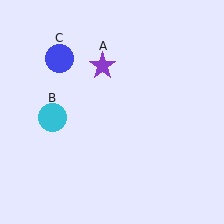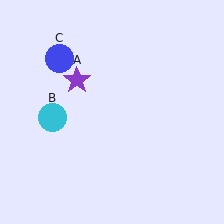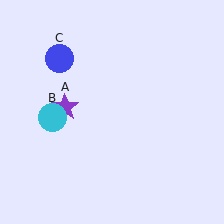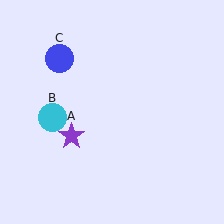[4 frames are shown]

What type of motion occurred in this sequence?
The purple star (object A) rotated counterclockwise around the center of the scene.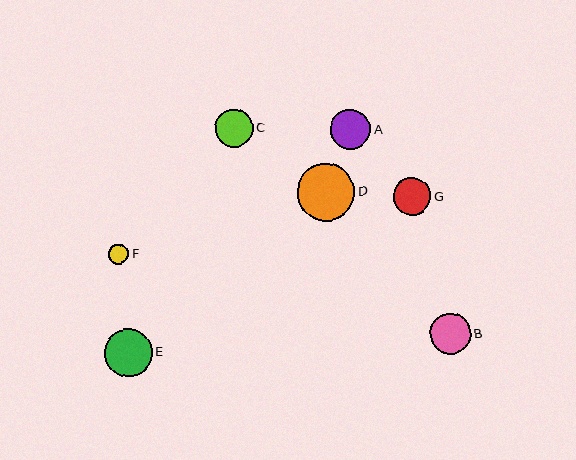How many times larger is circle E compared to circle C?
Circle E is approximately 1.3 times the size of circle C.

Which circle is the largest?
Circle D is the largest with a size of approximately 58 pixels.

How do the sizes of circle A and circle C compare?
Circle A and circle C are approximately the same size.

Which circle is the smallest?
Circle F is the smallest with a size of approximately 20 pixels.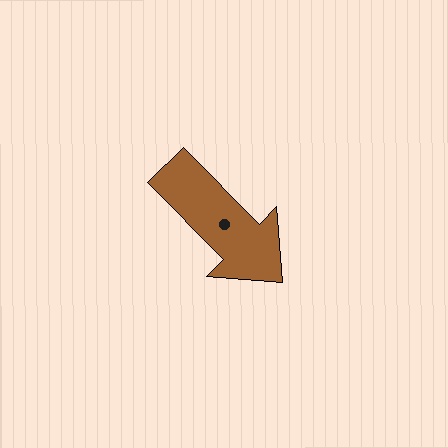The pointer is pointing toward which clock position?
Roughly 5 o'clock.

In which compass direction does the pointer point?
Southeast.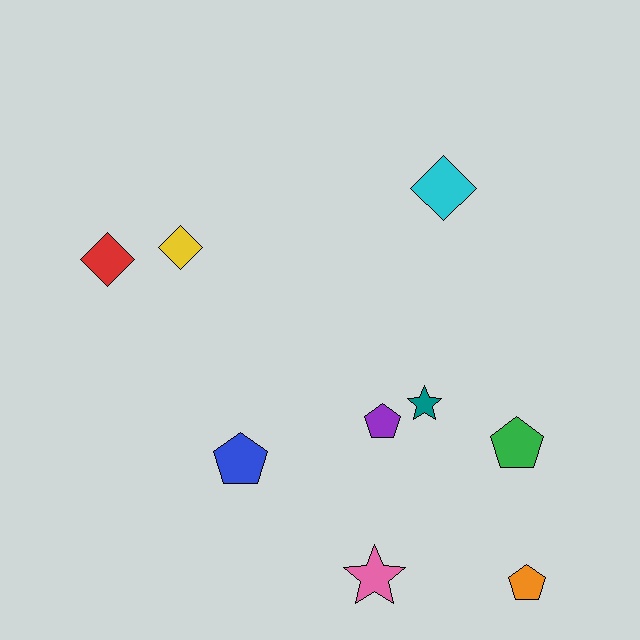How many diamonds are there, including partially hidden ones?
There are 3 diamonds.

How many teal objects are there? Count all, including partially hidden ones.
There is 1 teal object.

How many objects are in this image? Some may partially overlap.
There are 9 objects.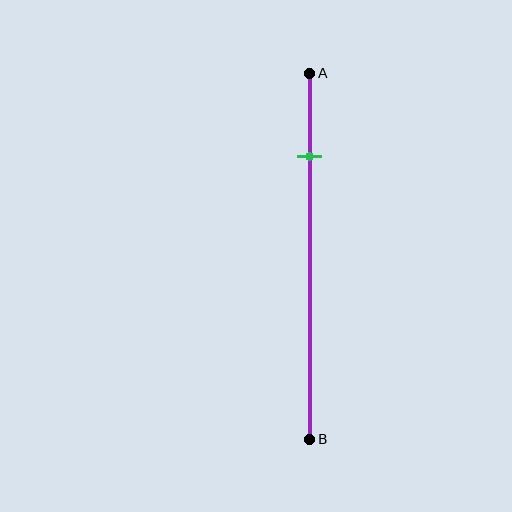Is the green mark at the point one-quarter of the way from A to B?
Yes, the mark is approximately at the one-quarter point.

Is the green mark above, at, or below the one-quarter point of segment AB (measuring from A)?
The green mark is approximately at the one-quarter point of segment AB.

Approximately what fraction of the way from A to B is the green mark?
The green mark is approximately 25% of the way from A to B.